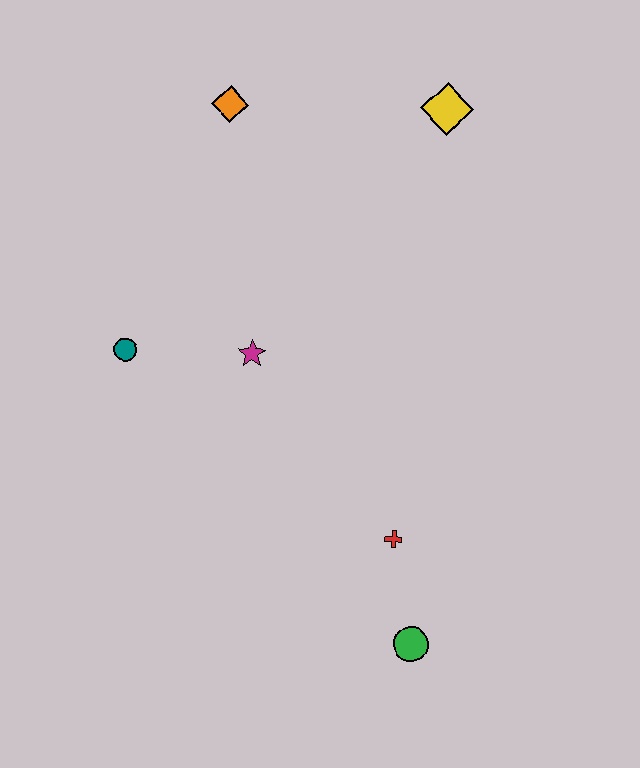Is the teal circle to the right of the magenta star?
No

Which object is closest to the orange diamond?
The yellow diamond is closest to the orange diamond.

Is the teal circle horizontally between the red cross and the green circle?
No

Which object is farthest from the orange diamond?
The green circle is farthest from the orange diamond.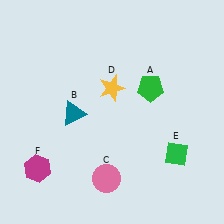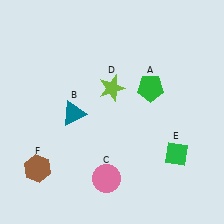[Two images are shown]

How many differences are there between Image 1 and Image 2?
There are 2 differences between the two images.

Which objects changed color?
D changed from yellow to lime. F changed from magenta to brown.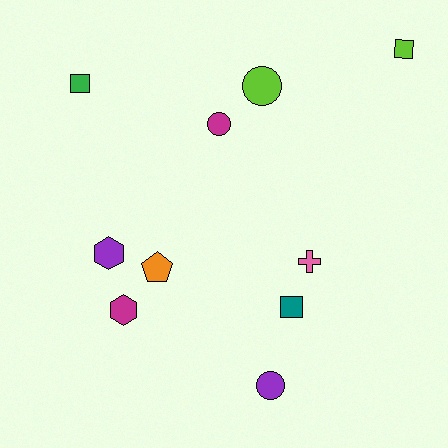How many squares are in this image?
There are 3 squares.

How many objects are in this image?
There are 10 objects.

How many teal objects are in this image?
There is 1 teal object.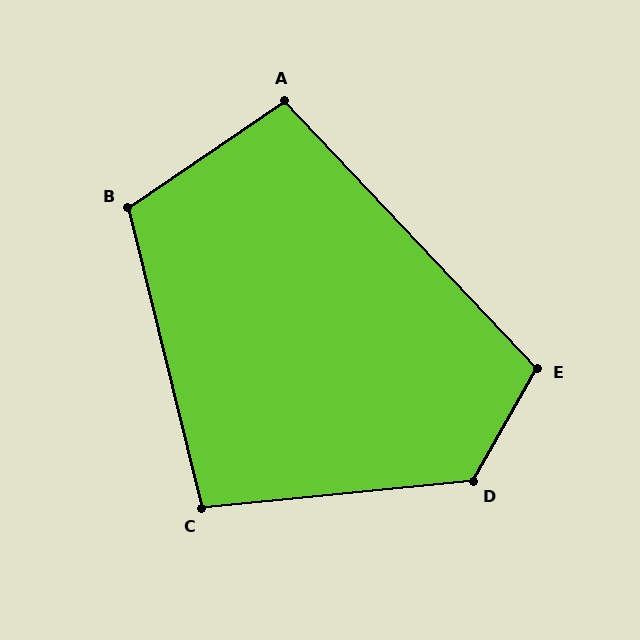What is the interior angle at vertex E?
Approximately 107 degrees (obtuse).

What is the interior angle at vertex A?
Approximately 99 degrees (obtuse).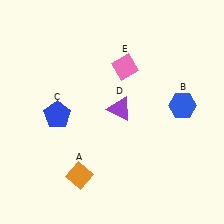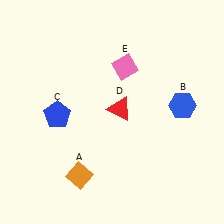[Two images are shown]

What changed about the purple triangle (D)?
In Image 1, D is purple. In Image 2, it changed to red.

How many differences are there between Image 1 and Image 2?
There is 1 difference between the two images.